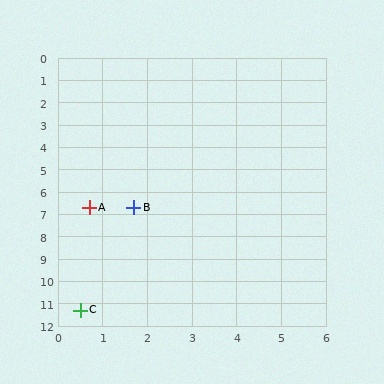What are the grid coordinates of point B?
Point B is at approximately (1.7, 6.7).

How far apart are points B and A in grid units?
Points B and A are about 1.0 grid units apart.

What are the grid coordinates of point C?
Point C is at approximately (0.5, 11.3).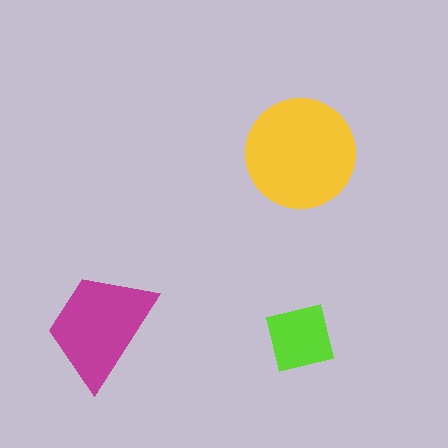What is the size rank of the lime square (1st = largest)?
3rd.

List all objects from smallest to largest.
The lime square, the magenta trapezoid, the yellow circle.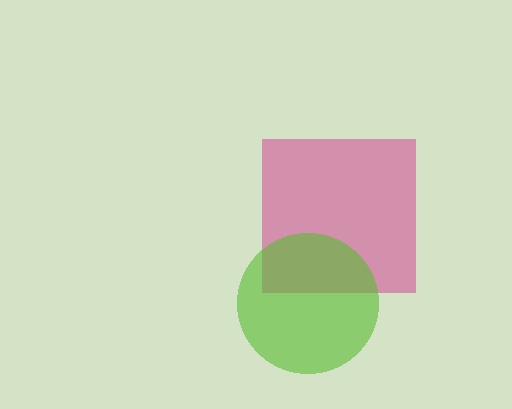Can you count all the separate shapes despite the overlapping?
Yes, there are 2 separate shapes.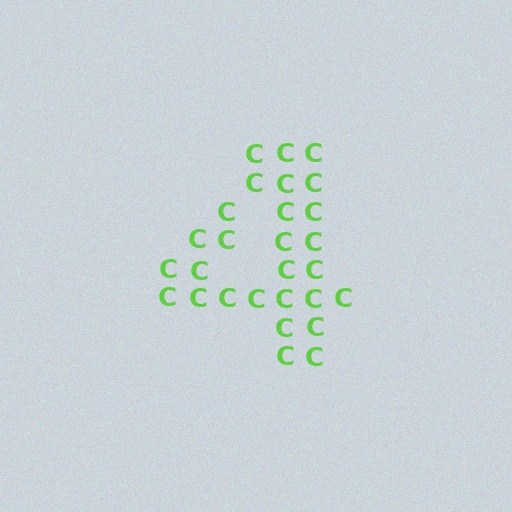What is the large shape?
The large shape is the digit 4.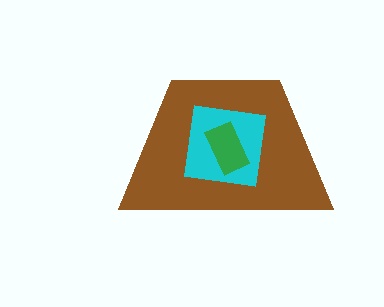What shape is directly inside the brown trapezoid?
The cyan square.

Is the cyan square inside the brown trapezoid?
Yes.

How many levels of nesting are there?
3.